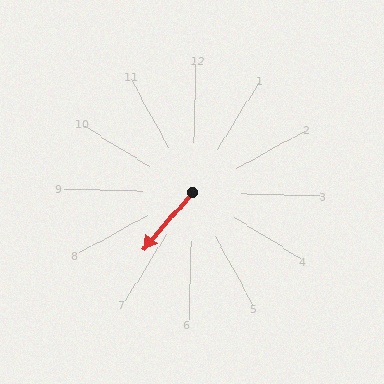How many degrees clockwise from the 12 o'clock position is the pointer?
Approximately 219 degrees.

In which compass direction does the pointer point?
Southwest.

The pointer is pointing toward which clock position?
Roughly 7 o'clock.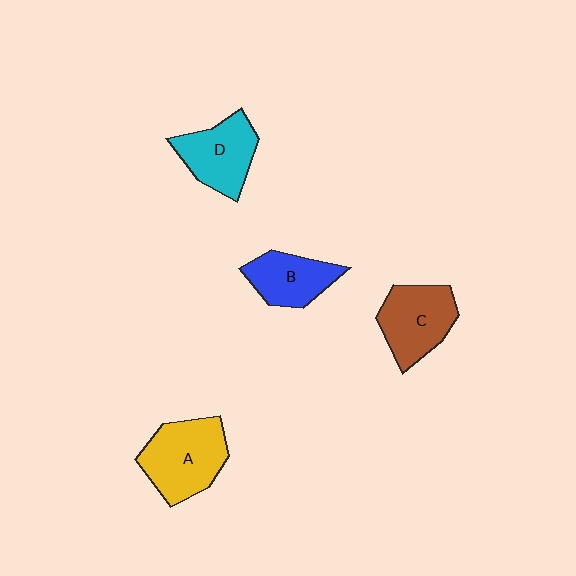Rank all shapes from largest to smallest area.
From largest to smallest: A (yellow), C (brown), D (cyan), B (blue).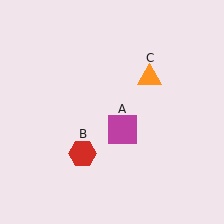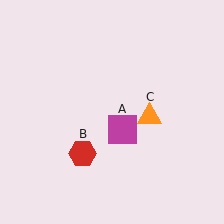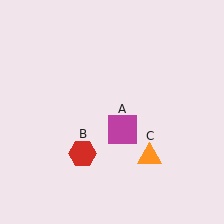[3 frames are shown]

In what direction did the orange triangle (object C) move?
The orange triangle (object C) moved down.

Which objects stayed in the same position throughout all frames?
Magenta square (object A) and red hexagon (object B) remained stationary.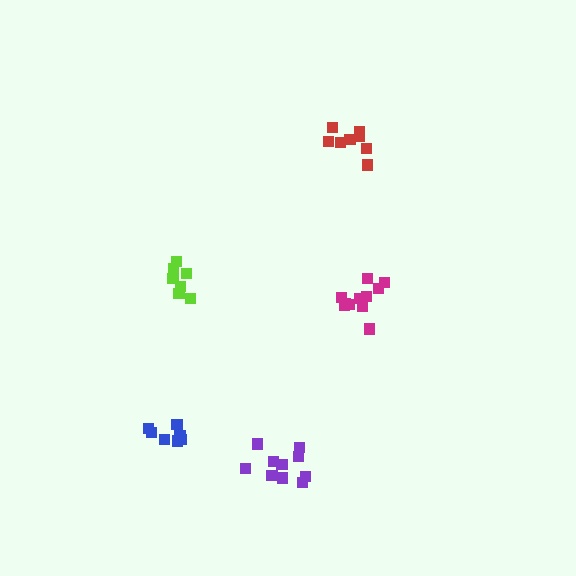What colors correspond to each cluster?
The clusters are colored: magenta, blue, lime, red, purple.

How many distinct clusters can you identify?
There are 5 distinct clusters.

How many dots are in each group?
Group 1: 11 dots, Group 2: 7 dots, Group 3: 7 dots, Group 4: 8 dots, Group 5: 10 dots (43 total).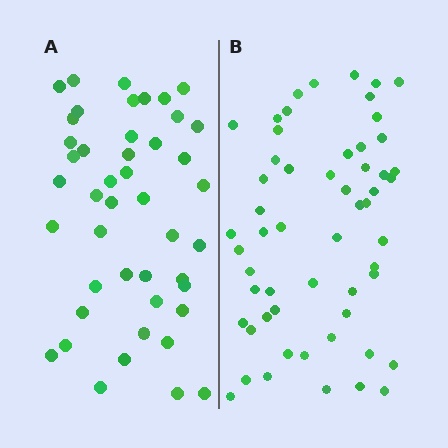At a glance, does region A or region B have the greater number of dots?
Region B (the right region) has more dots.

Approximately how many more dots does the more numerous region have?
Region B has roughly 12 or so more dots than region A.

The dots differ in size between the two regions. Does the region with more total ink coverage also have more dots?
No. Region A has more total ink coverage because its dots are larger, but region B actually contains more individual dots. Total area can be misleading — the number of items is what matters here.